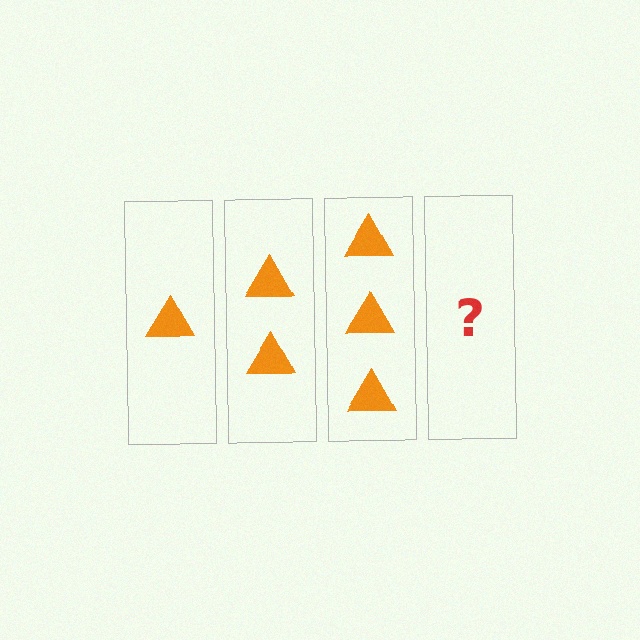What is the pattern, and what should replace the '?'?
The pattern is that each step adds one more triangle. The '?' should be 4 triangles.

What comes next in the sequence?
The next element should be 4 triangles.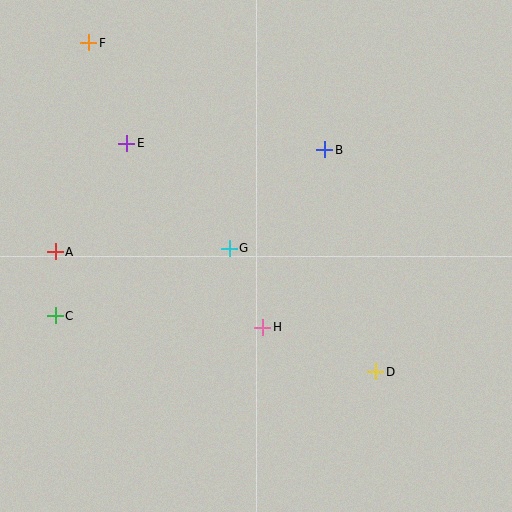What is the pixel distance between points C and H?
The distance between C and H is 208 pixels.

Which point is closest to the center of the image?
Point G at (229, 248) is closest to the center.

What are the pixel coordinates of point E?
Point E is at (127, 143).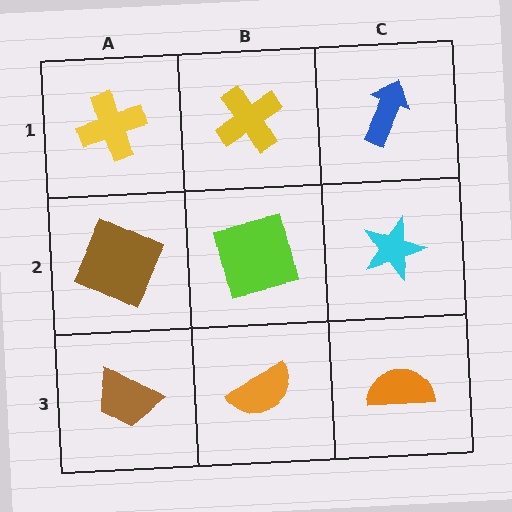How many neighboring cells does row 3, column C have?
2.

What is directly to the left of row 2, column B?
A brown square.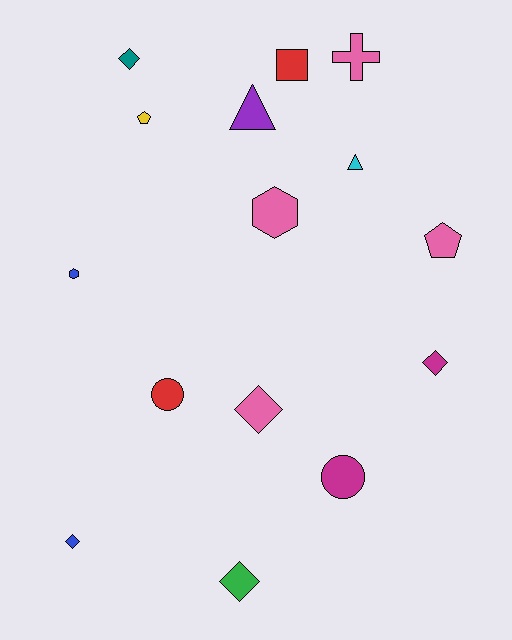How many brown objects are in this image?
There are no brown objects.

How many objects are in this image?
There are 15 objects.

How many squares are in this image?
There is 1 square.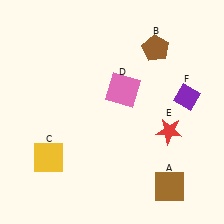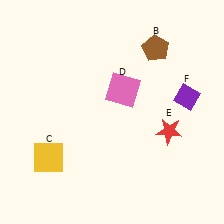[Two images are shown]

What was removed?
The brown square (A) was removed in Image 2.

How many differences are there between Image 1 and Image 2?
There is 1 difference between the two images.